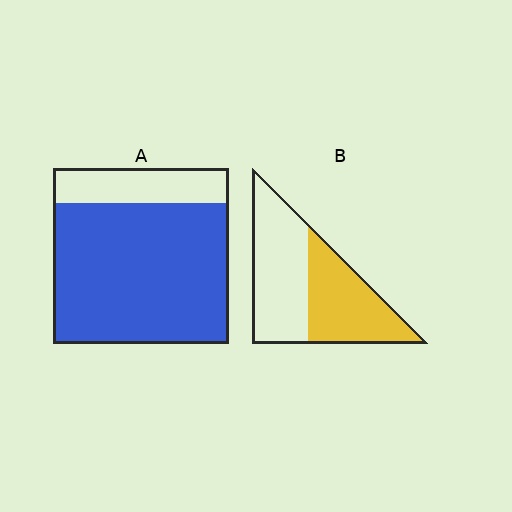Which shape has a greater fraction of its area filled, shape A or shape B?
Shape A.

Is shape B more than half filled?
Roughly half.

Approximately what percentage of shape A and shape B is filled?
A is approximately 80% and B is approximately 45%.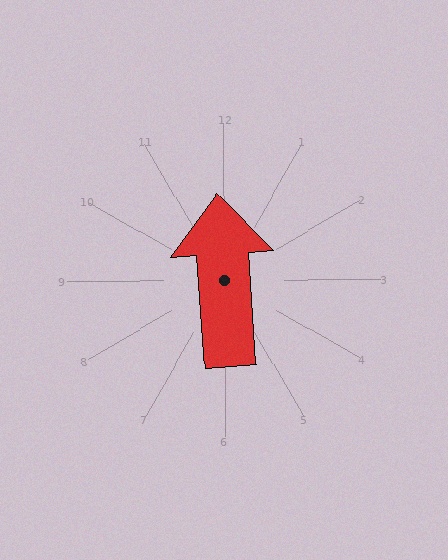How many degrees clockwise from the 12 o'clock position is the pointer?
Approximately 356 degrees.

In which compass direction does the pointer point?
North.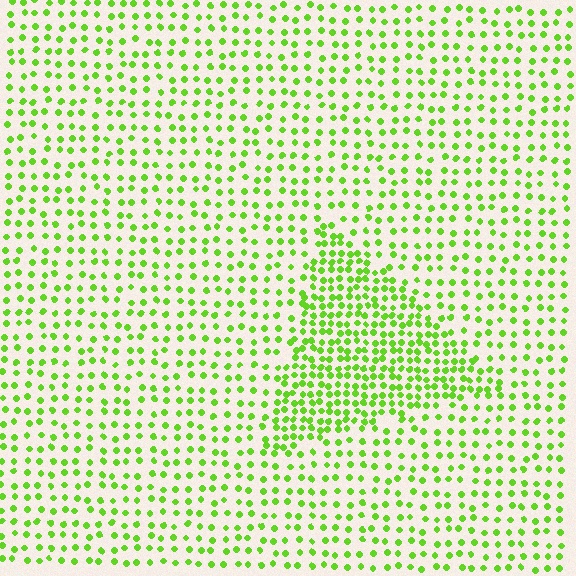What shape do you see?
I see a triangle.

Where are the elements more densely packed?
The elements are more densely packed inside the triangle boundary.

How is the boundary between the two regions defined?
The boundary is defined by a change in element density (approximately 2.0x ratio). All elements are the same color, size, and shape.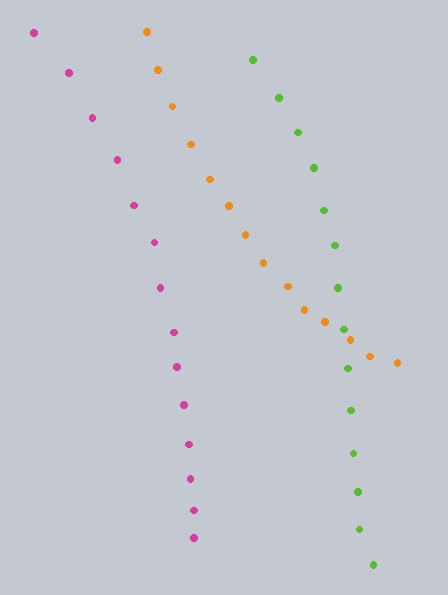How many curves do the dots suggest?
There are 3 distinct paths.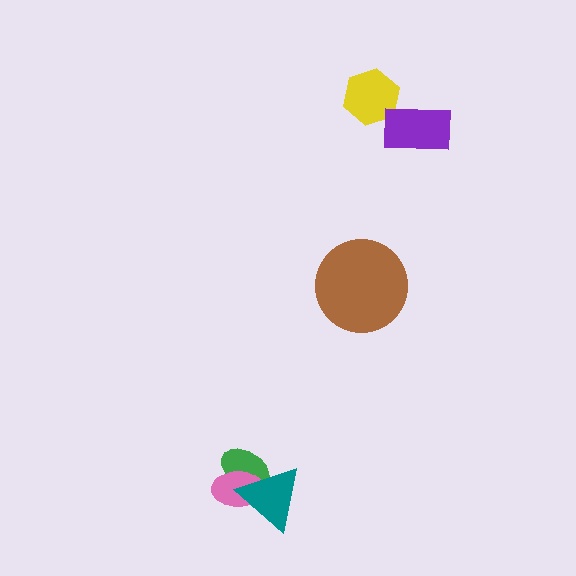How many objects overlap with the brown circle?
0 objects overlap with the brown circle.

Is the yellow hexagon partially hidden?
No, no other shape covers it.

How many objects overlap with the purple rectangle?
0 objects overlap with the purple rectangle.